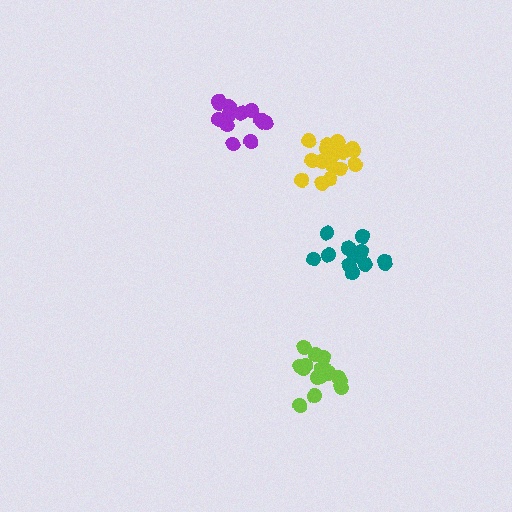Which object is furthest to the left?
The purple cluster is leftmost.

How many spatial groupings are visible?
There are 4 spatial groupings.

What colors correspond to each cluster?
The clusters are colored: purple, teal, lime, yellow.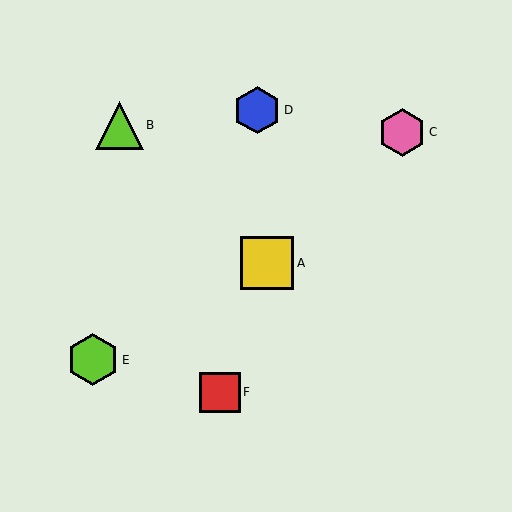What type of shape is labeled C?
Shape C is a pink hexagon.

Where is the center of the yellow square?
The center of the yellow square is at (267, 263).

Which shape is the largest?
The yellow square (labeled A) is the largest.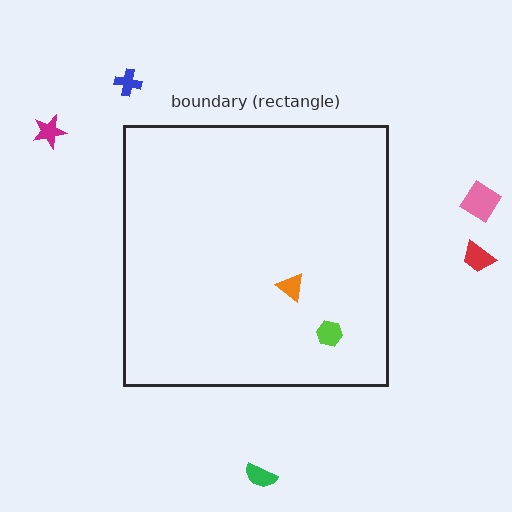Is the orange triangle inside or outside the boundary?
Inside.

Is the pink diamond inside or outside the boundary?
Outside.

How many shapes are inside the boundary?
2 inside, 5 outside.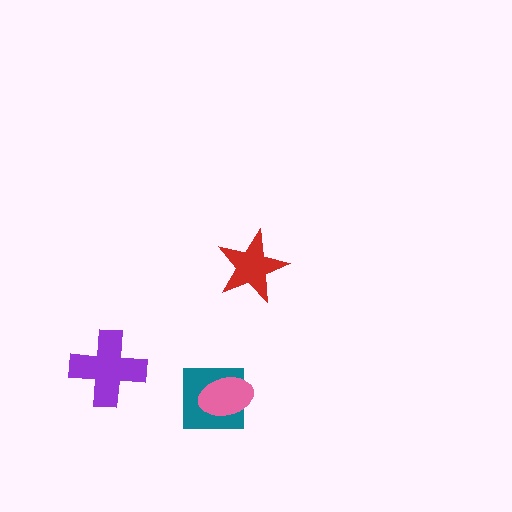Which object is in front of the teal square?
The pink ellipse is in front of the teal square.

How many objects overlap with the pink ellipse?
1 object overlaps with the pink ellipse.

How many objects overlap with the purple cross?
0 objects overlap with the purple cross.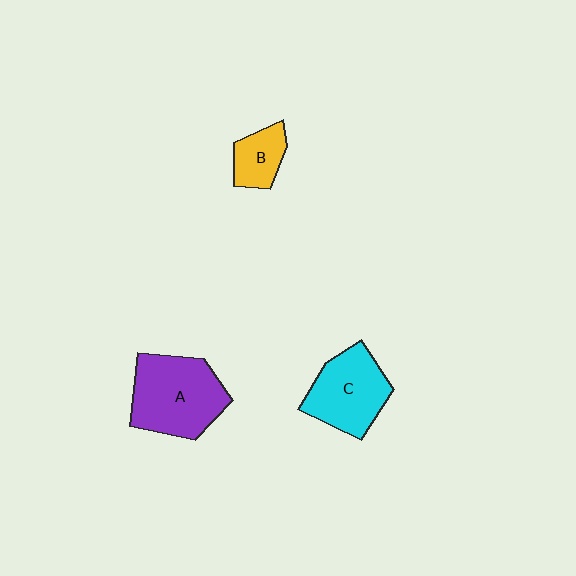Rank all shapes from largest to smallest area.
From largest to smallest: A (purple), C (cyan), B (yellow).